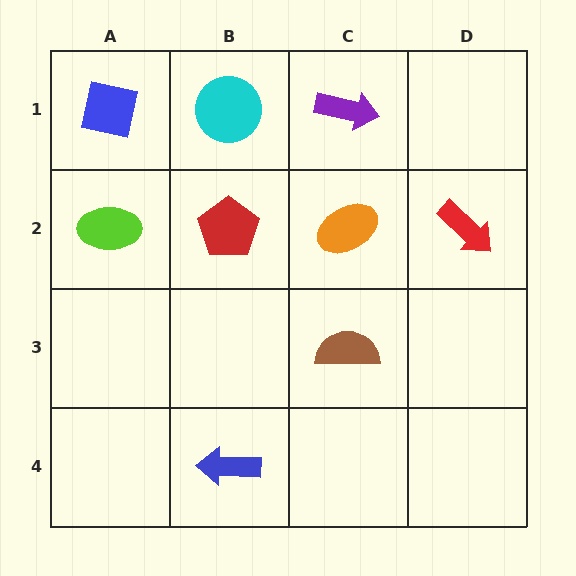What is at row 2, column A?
A lime ellipse.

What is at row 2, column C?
An orange ellipse.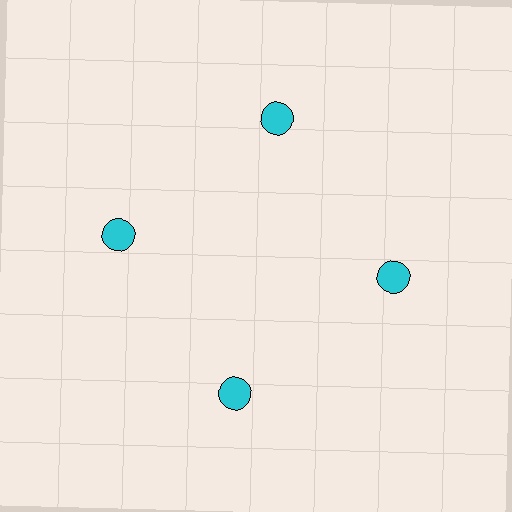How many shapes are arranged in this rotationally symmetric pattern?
There are 4 shapes, arranged in 4 groups of 1.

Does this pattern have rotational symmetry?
Yes, this pattern has 4-fold rotational symmetry. It looks the same after rotating 90 degrees around the center.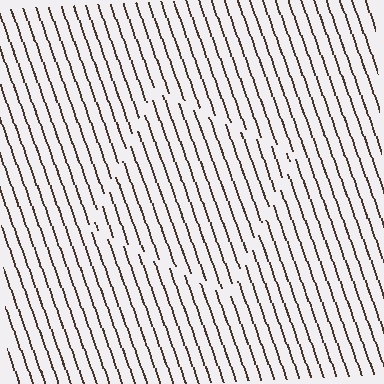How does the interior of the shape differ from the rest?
The interior of the shape contains the same grating, shifted by half a period — the contour is defined by the phase discontinuity where line-ends from the inner and outer gratings abut.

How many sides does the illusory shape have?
4 sides — the line-ends trace a square.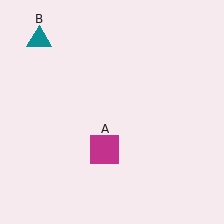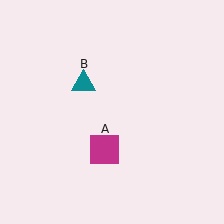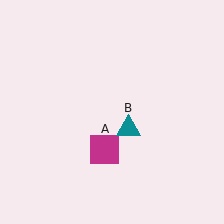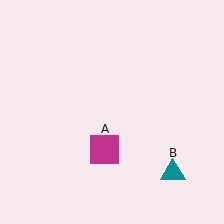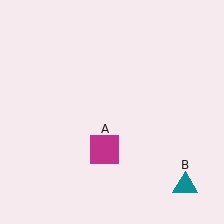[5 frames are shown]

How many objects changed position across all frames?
1 object changed position: teal triangle (object B).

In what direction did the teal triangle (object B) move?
The teal triangle (object B) moved down and to the right.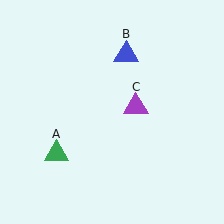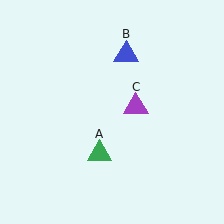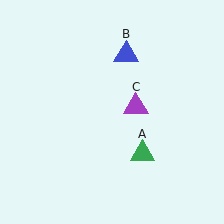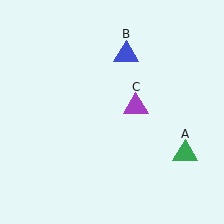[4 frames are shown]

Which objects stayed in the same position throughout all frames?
Blue triangle (object B) and purple triangle (object C) remained stationary.